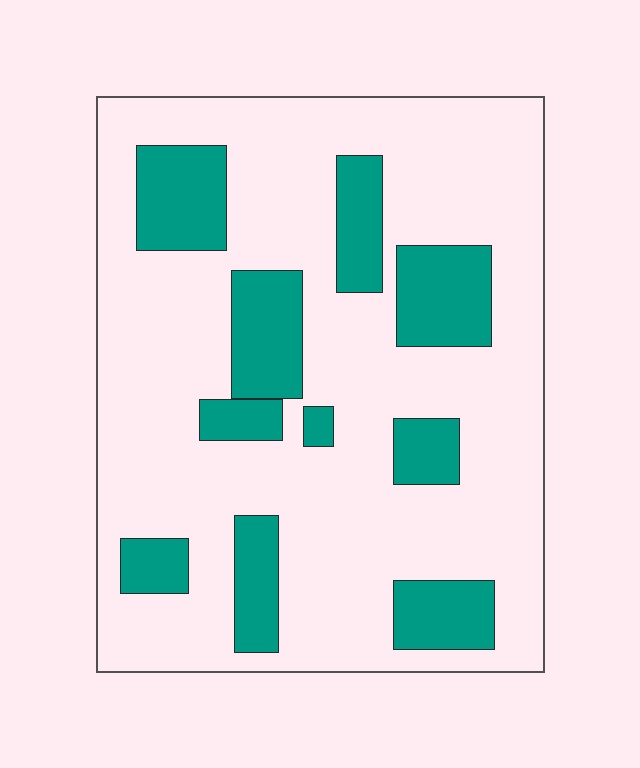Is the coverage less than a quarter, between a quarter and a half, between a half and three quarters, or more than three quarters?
Less than a quarter.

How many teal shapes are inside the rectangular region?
10.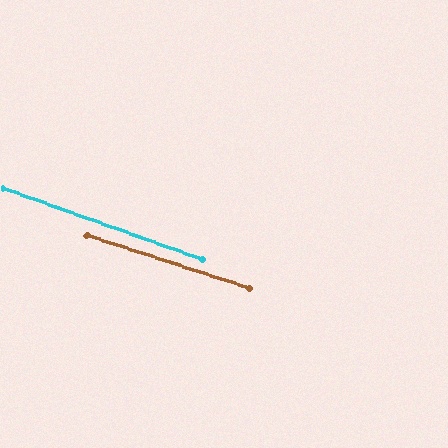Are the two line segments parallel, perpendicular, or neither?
Parallel — their directions differ by only 1.1°.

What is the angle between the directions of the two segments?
Approximately 1 degree.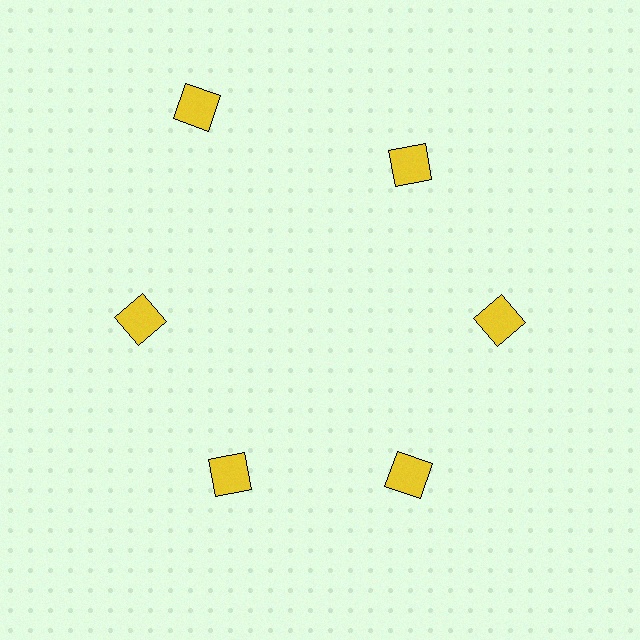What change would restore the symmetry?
The symmetry would be restored by moving it inward, back onto the ring so that all 6 squares sit at equal angles and equal distance from the center.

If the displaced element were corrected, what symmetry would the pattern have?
It would have 6-fold rotational symmetry — the pattern would map onto itself every 60 degrees.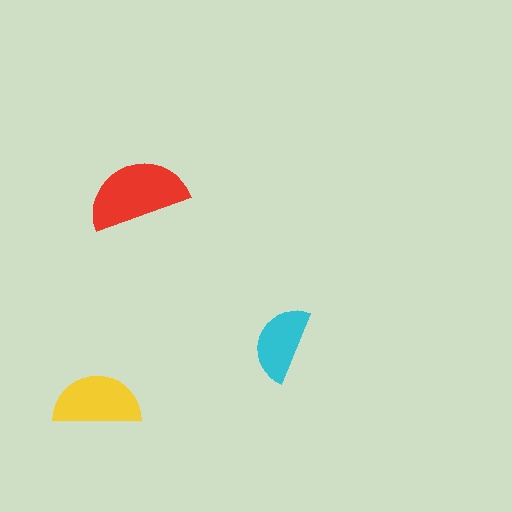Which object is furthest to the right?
The cyan semicircle is rightmost.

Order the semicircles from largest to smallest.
the red one, the yellow one, the cyan one.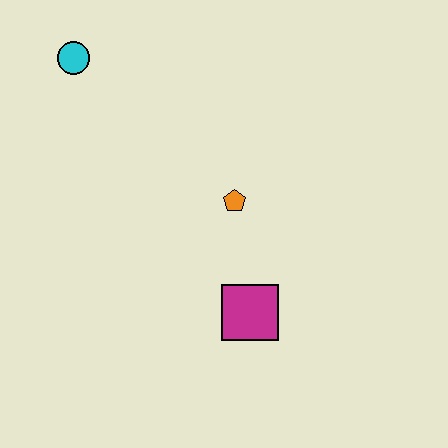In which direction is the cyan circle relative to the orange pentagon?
The cyan circle is to the left of the orange pentagon.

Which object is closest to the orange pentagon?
The magenta square is closest to the orange pentagon.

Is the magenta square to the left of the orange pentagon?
No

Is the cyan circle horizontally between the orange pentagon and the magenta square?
No